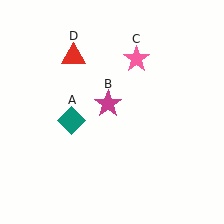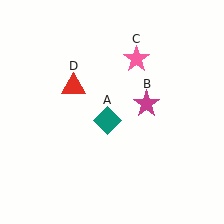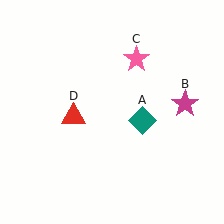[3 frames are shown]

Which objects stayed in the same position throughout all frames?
Pink star (object C) remained stationary.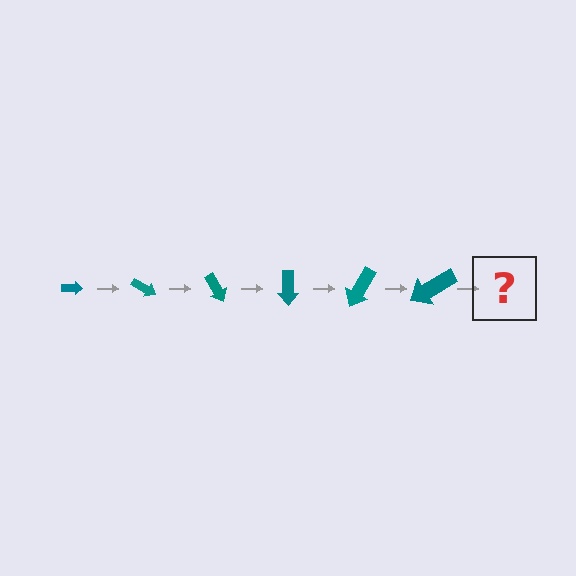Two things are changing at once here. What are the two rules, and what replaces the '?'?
The two rules are that the arrow grows larger each step and it rotates 30 degrees each step. The '?' should be an arrow, larger than the previous one and rotated 180 degrees from the start.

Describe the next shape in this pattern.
It should be an arrow, larger than the previous one and rotated 180 degrees from the start.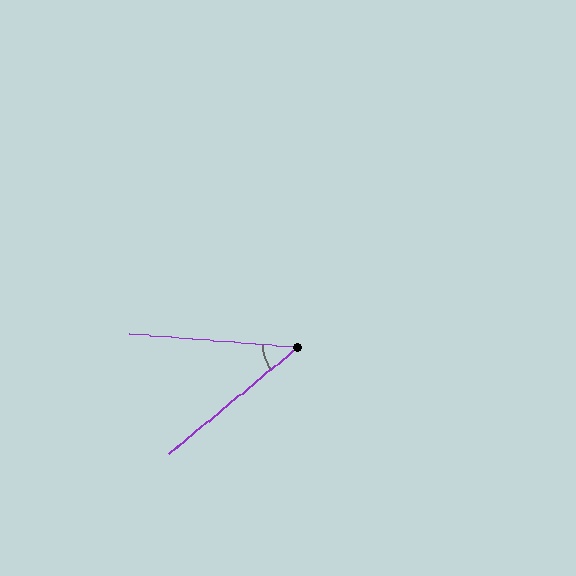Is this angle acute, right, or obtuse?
It is acute.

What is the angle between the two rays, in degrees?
Approximately 44 degrees.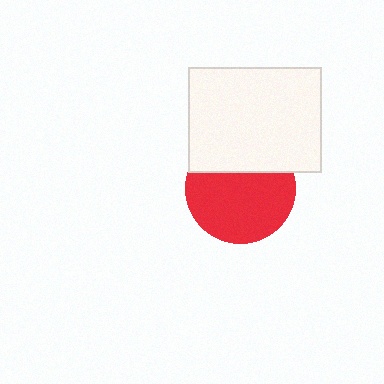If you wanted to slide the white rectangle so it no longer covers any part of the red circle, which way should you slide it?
Slide it up — that is the most direct way to separate the two shapes.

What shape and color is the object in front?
The object in front is a white rectangle.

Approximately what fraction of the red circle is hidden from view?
Roughly 33% of the red circle is hidden behind the white rectangle.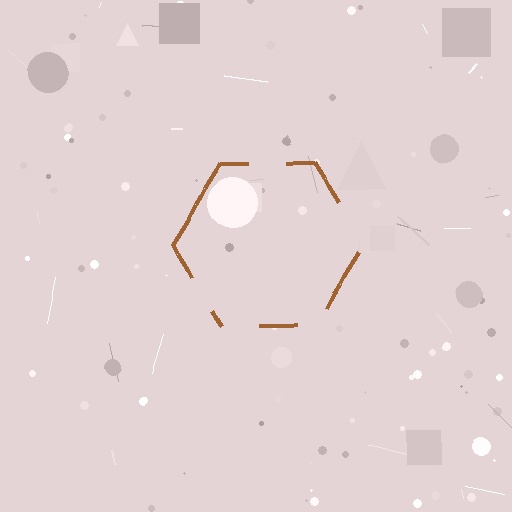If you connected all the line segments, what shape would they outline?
They would outline a hexagon.